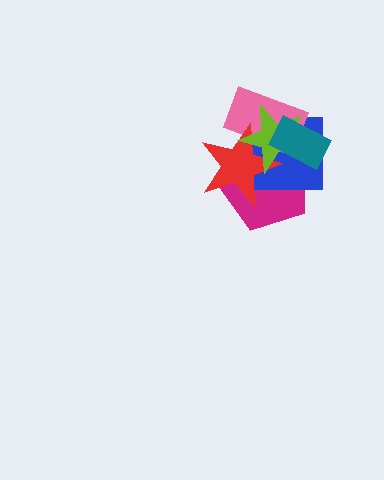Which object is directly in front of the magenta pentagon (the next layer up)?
The blue square is directly in front of the magenta pentagon.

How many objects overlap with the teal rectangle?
4 objects overlap with the teal rectangle.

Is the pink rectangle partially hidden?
Yes, it is partially covered by another shape.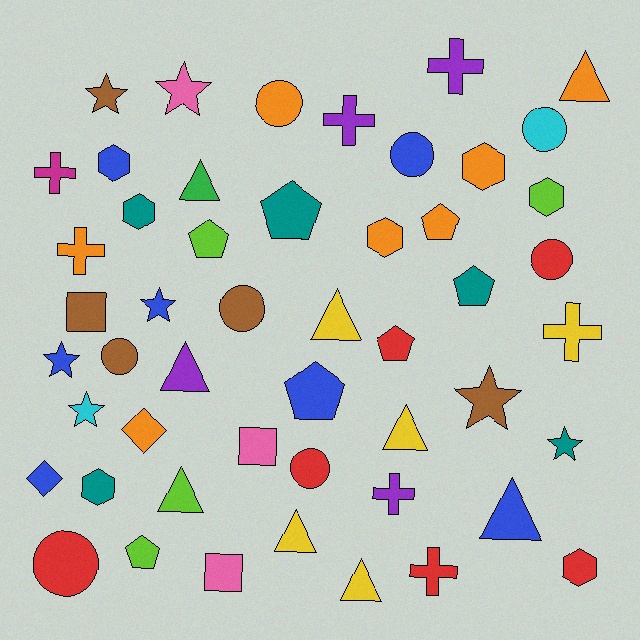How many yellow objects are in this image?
There are 5 yellow objects.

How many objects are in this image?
There are 50 objects.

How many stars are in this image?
There are 7 stars.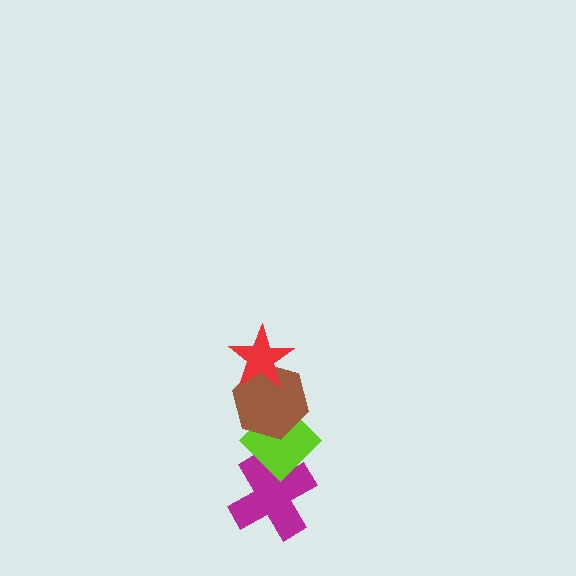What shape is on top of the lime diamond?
The brown hexagon is on top of the lime diamond.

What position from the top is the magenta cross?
The magenta cross is 4th from the top.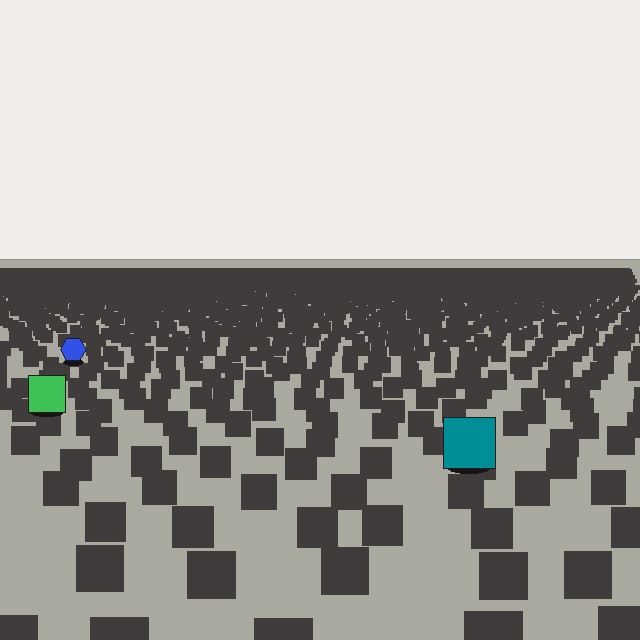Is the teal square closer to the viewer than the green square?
Yes. The teal square is closer — you can tell from the texture gradient: the ground texture is coarser near it.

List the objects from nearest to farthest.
From nearest to farthest: the teal square, the green square, the blue hexagon.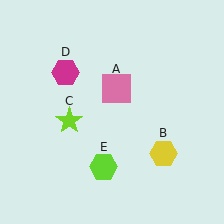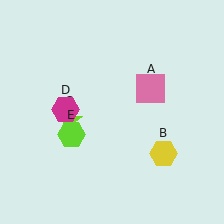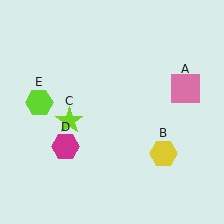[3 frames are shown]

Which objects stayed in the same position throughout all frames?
Yellow hexagon (object B) and lime star (object C) remained stationary.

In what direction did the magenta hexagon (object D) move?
The magenta hexagon (object D) moved down.